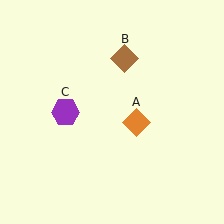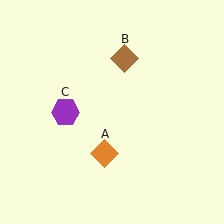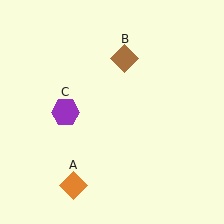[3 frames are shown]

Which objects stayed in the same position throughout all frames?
Brown diamond (object B) and purple hexagon (object C) remained stationary.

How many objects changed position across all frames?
1 object changed position: orange diamond (object A).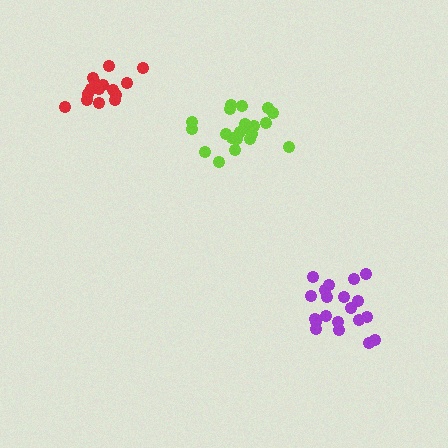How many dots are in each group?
Group 1: 21 dots, Group 2: 20 dots, Group 3: 16 dots (57 total).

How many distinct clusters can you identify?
There are 3 distinct clusters.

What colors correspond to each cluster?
The clusters are colored: lime, purple, red.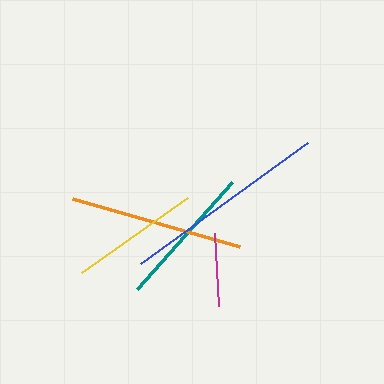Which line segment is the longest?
The blue line is the longest at approximately 207 pixels.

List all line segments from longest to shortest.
From longest to shortest: blue, orange, teal, yellow, magenta.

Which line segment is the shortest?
The magenta line is the shortest at approximately 73 pixels.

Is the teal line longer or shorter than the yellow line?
The teal line is longer than the yellow line.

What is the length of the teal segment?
The teal segment is approximately 143 pixels long.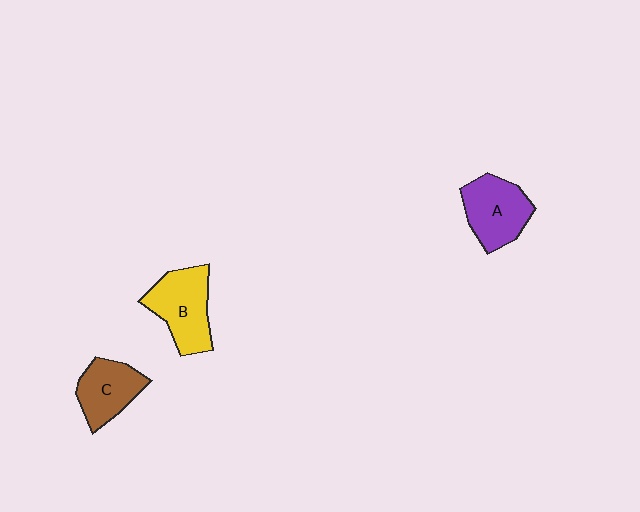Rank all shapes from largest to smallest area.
From largest to smallest: B (yellow), A (purple), C (brown).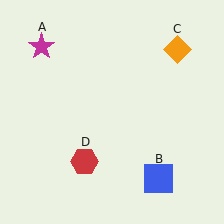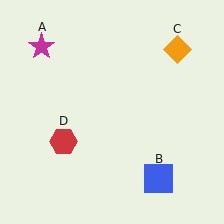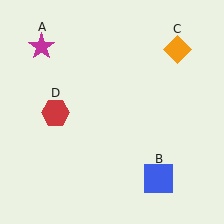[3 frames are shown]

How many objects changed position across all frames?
1 object changed position: red hexagon (object D).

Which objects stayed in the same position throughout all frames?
Magenta star (object A) and blue square (object B) and orange diamond (object C) remained stationary.